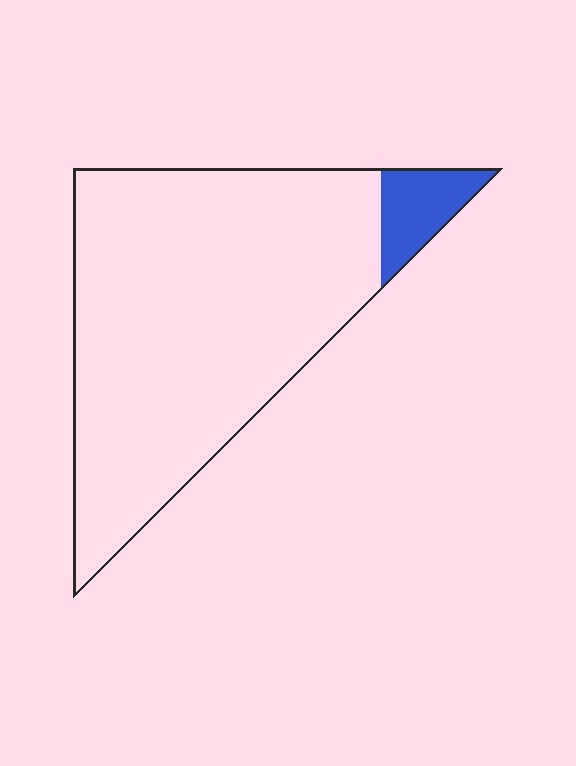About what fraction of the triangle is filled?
About one tenth (1/10).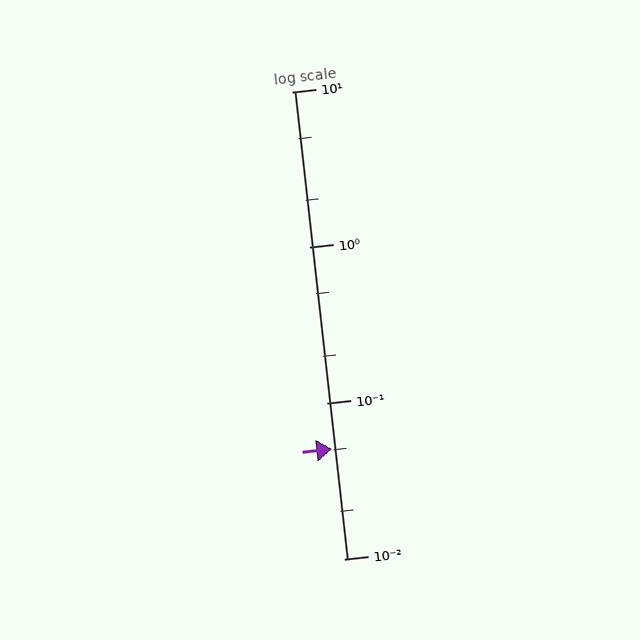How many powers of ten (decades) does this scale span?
The scale spans 3 decades, from 0.01 to 10.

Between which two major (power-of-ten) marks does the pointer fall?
The pointer is between 0.01 and 0.1.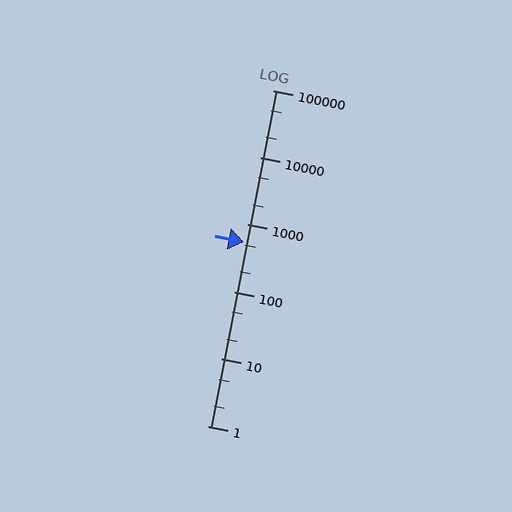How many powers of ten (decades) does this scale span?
The scale spans 5 decades, from 1 to 100000.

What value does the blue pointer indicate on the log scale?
The pointer indicates approximately 550.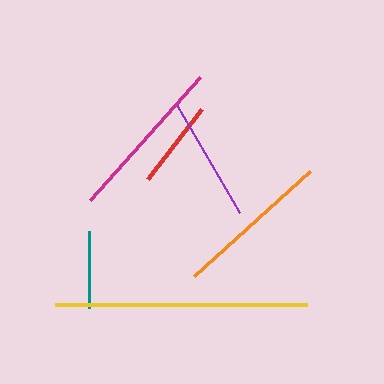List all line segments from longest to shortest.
From longest to shortest: yellow, magenta, orange, purple, red, teal.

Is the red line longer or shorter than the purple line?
The purple line is longer than the red line.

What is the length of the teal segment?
The teal segment is approximately 77 pixels long.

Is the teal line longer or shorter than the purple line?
The purple line is longer than the teal line.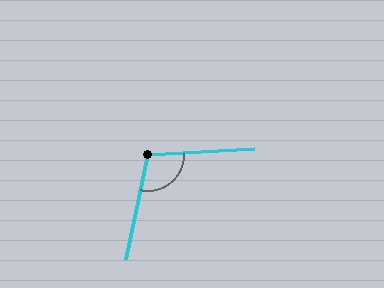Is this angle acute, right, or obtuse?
It is obtuse.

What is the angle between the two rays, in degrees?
Approximately 105 degrees.